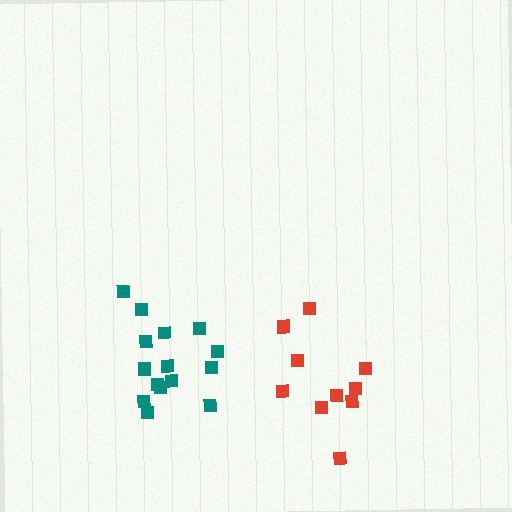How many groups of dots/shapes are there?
There are 2 groups.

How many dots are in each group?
Group 1: 16 dots, Group 2: 11 dots (27 total).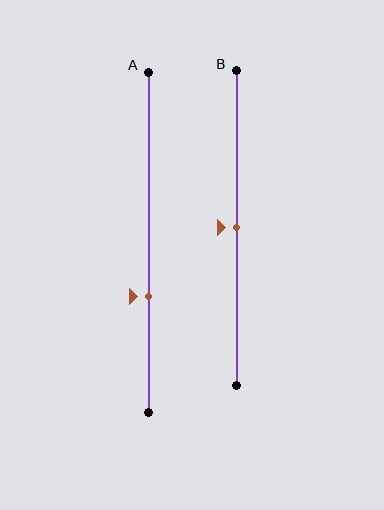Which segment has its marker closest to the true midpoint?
Segment B has its marker closest to the true midpoint.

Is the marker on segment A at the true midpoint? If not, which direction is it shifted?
No, the marker on segment A is shifted downward by about 16% of the segment length.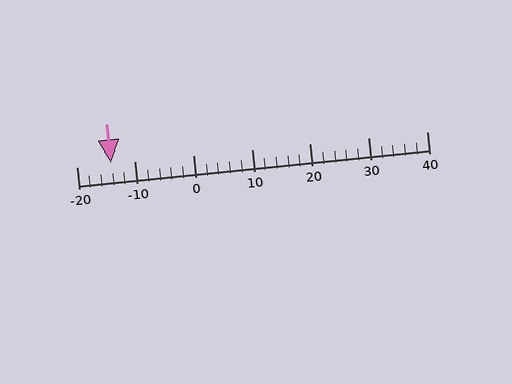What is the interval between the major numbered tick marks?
The major tick marks are spaced 10 units apart.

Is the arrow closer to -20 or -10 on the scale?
The arrow is closer to -10.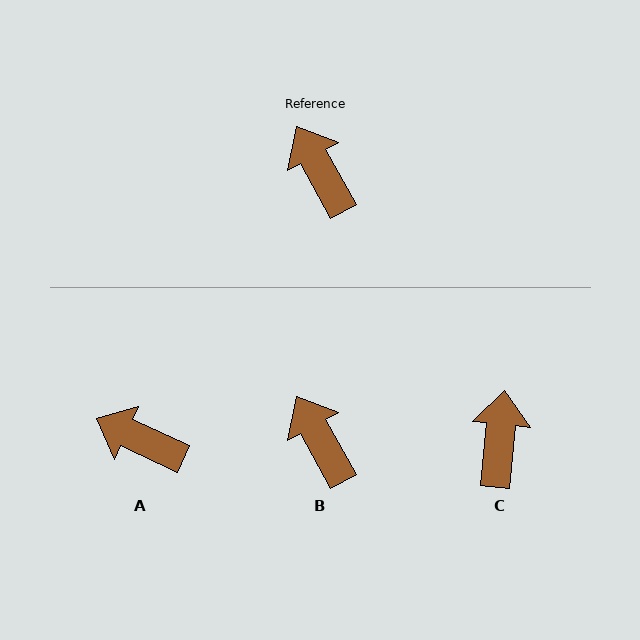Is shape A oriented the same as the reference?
No, it is off by about 36 degrees.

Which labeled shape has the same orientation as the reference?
B.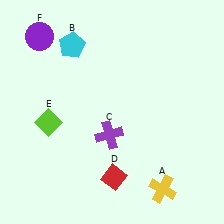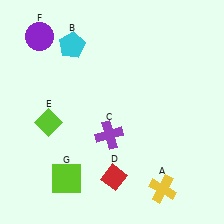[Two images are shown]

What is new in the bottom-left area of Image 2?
A lime square (G) was added in the bottom-left area of Image 2.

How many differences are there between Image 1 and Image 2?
There is 1 difference between the two images.